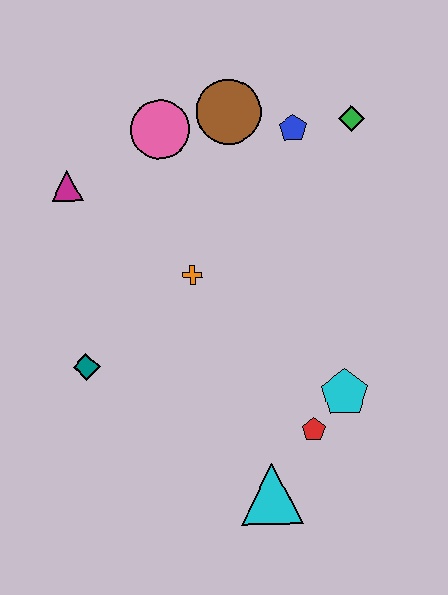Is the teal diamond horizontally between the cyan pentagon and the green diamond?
No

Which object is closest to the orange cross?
The teal diamond is closest to the orange cross.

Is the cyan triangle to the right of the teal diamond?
Yes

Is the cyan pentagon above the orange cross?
No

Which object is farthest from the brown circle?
The cyan triangle is farthest from the brown circle.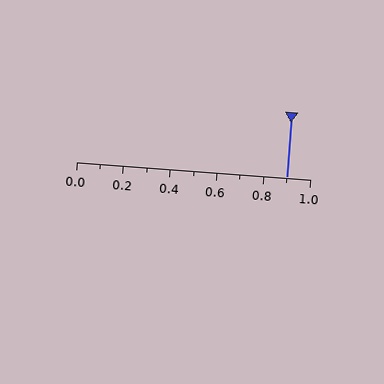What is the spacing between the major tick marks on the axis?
The major ticks are spaced 0.2 apart.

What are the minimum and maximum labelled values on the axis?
The axis runs from 0.0 to 1.0.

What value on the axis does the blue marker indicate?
The marker indicates approximately 0.9.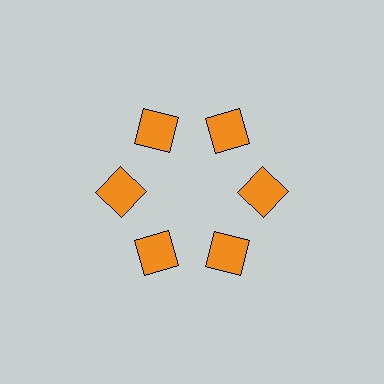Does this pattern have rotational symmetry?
Yes, this pattern has 6-fold rotational symmetry. It looks the same after rotating 60 degrees around the center.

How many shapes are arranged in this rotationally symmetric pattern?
There are 6 shapes, arranged in 6 groups of 1.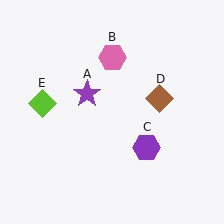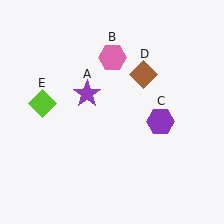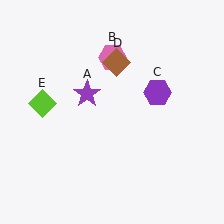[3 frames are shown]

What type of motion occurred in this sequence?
The purple hexagon (object C), brown diamond (object D) rotated counterclockwise around the center of the scene.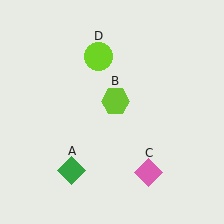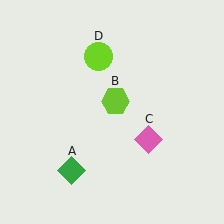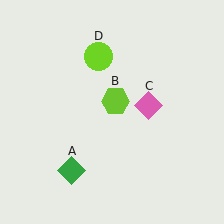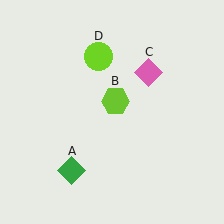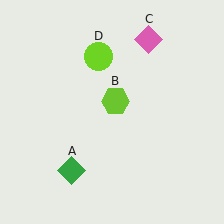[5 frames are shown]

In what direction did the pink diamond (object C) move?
The pink diamond (object C) moved up.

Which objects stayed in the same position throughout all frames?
Green diamond (object A) and lime hexagon (object B) and lime circle (object D) remained stationary.